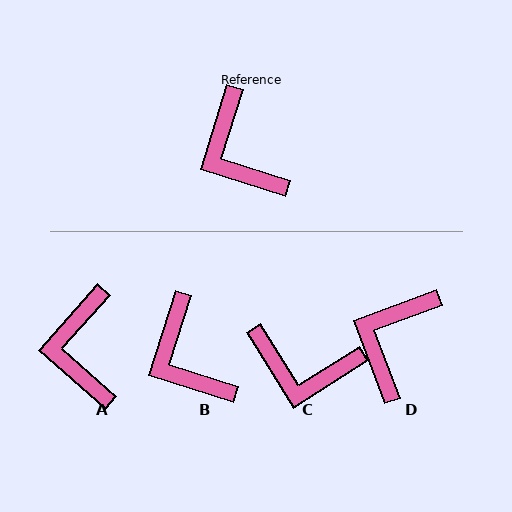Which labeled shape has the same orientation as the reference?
B.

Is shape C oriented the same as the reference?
No, it is off by about 50 degrees.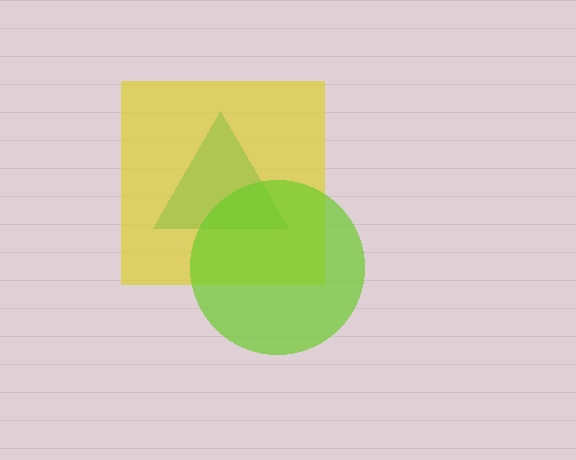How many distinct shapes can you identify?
There are 3 distinct shapes: a teal triangle, a yellow square, a lime circle.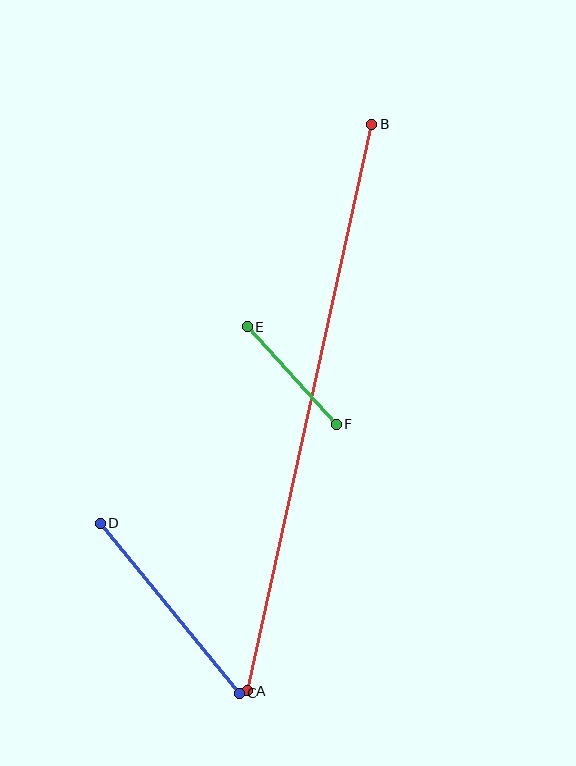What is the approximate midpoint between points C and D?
The midpoint is at approximately (170, 608) pixels.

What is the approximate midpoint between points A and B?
The midpoint is at approximately (310, 408) pixels.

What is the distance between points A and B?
The distance is approximately 580 pixels.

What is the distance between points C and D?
The distance is approximately 220 pixels.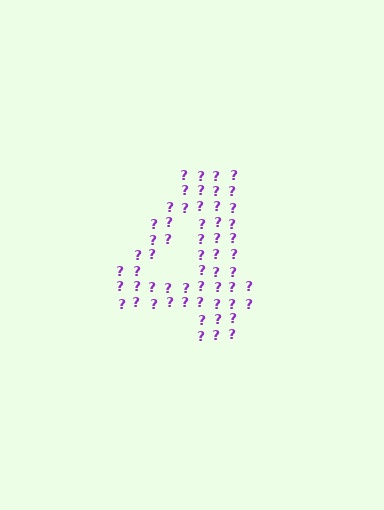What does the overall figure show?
The overall figure shows the digit 4.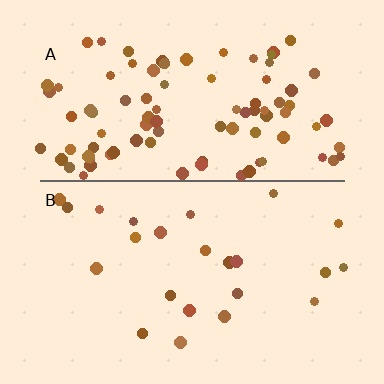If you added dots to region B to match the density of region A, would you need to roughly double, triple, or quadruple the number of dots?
Approximately quadruple.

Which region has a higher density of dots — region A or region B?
A (the top).